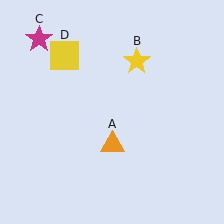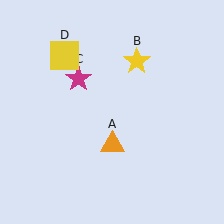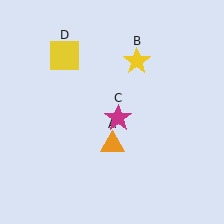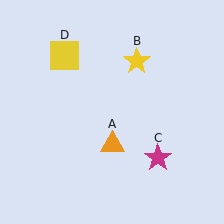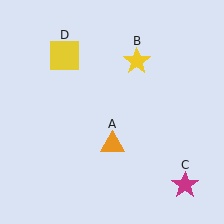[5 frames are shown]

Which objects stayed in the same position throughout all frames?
Orange triangle (object A) and yellow star (object B) and yellow square (object D) remained stationary.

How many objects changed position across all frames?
1 object changed position: magenta star (object C).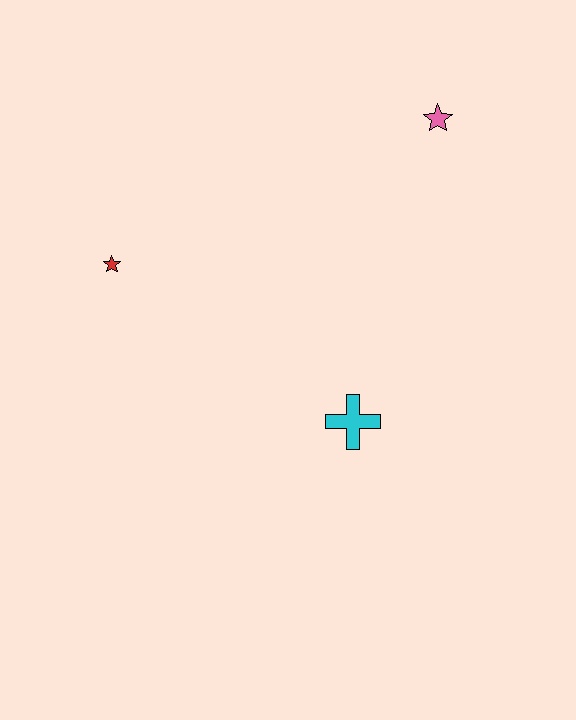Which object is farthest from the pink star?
The red star is farthest from the pink star.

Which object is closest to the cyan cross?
The red star is closest to the cyan cross.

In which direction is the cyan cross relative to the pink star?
The cyan cross is below the pink star.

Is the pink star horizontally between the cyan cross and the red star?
No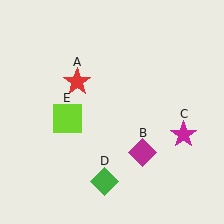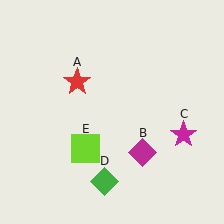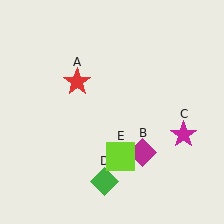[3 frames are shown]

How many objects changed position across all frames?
1 object changed position: lime square (object E).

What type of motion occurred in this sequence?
The lime square (object E) rotated counterclockwise around the center of the scene.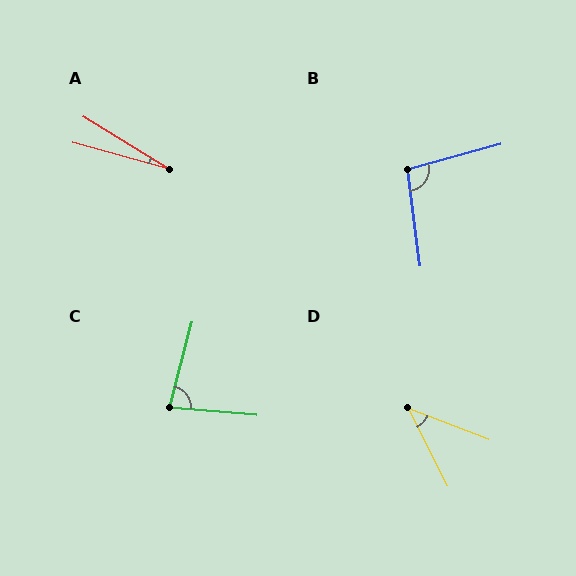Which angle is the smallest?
A, at approximately 16 degrees.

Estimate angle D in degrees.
Approximately 42 degrees.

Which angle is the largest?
B, at approximately 98 degrees.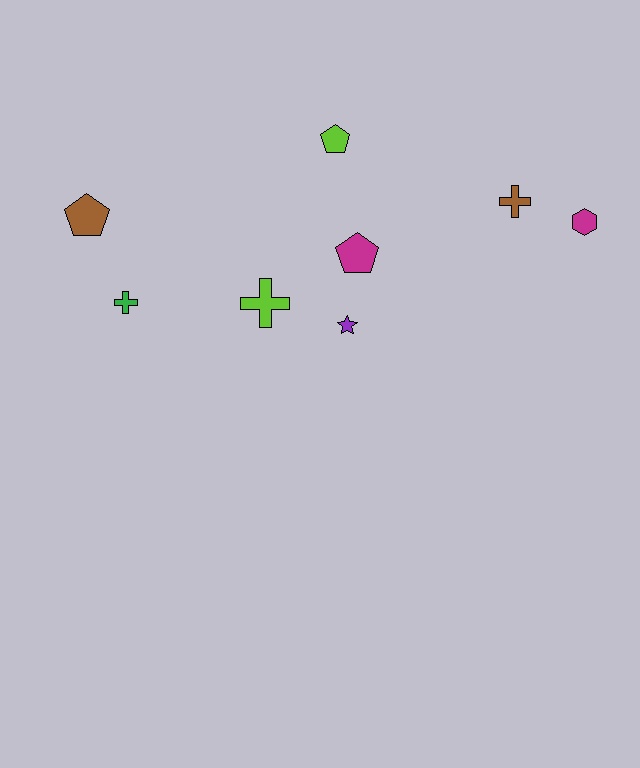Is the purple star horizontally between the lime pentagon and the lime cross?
No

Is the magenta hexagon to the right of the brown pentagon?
Yes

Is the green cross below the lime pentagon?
Yes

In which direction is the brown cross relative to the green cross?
The brown cross is to the right of the green cross.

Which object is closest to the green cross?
The brown pentagon is closest to the green cross.